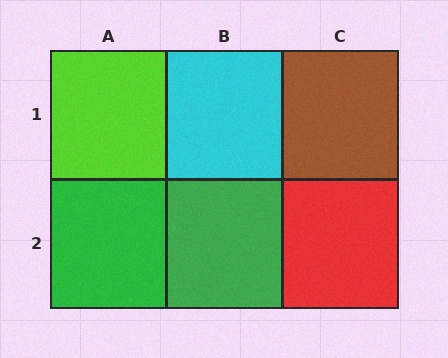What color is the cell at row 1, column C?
Brown.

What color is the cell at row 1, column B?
Cyan.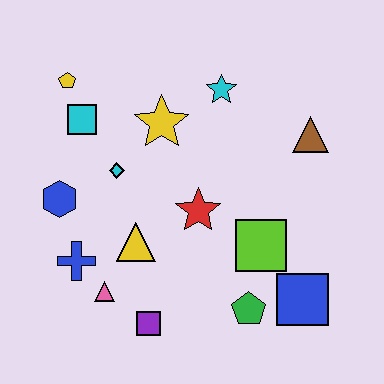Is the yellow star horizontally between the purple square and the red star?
Yes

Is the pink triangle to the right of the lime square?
No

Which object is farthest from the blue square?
The yellow pentagon is farthest from the blue square.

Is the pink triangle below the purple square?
No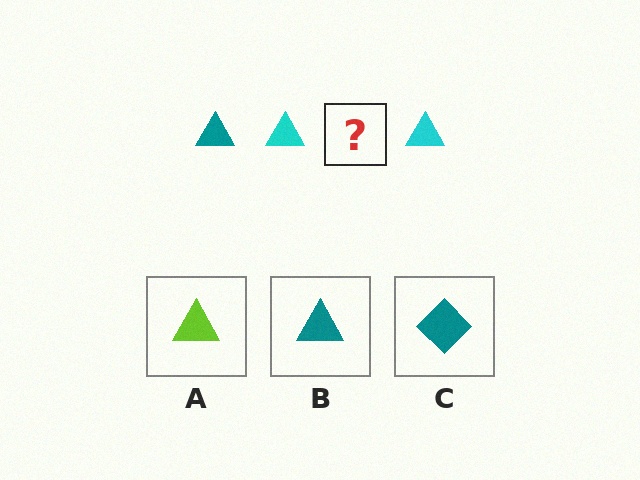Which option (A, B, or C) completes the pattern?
B.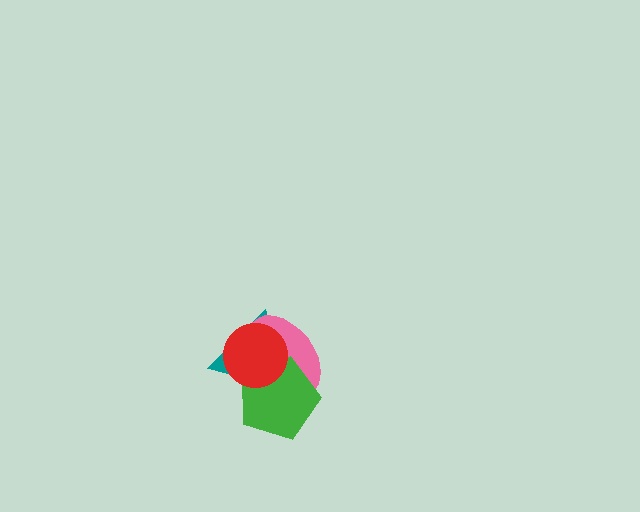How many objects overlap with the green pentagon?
3 objects overlap with the green pentagon.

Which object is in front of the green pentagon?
The red circle is in front of the green pentagon.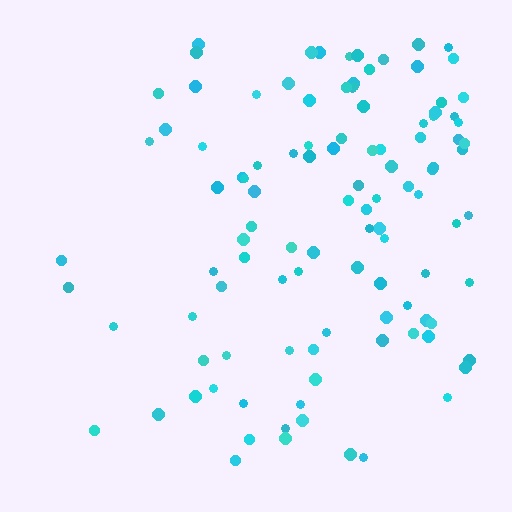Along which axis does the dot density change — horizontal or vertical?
Horizontal.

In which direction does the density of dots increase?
From left to right, with the right side densest.